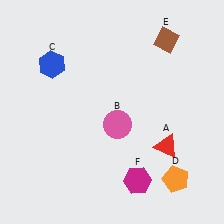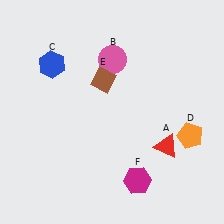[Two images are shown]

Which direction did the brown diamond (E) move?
The brown diamond (E) moved left.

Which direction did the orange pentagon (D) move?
The orange pentagon (D) moved up.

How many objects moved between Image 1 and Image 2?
3 objects moved between the two images.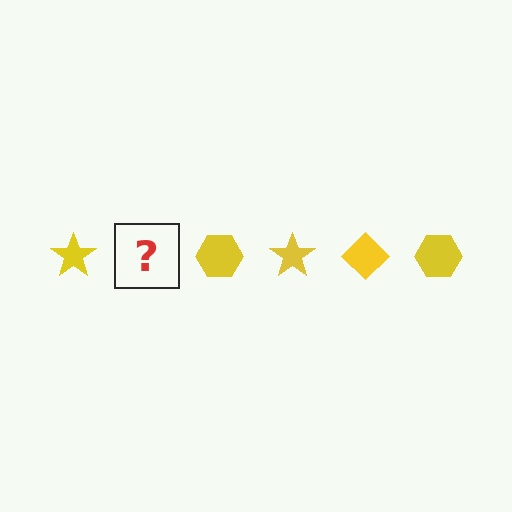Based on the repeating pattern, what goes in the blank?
The blank should be a yellow diamond.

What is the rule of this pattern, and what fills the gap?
The rule is that the pattern cycles through star, diamond, hexagon shapes in yellow. The gap should be filled with a yellow diamond.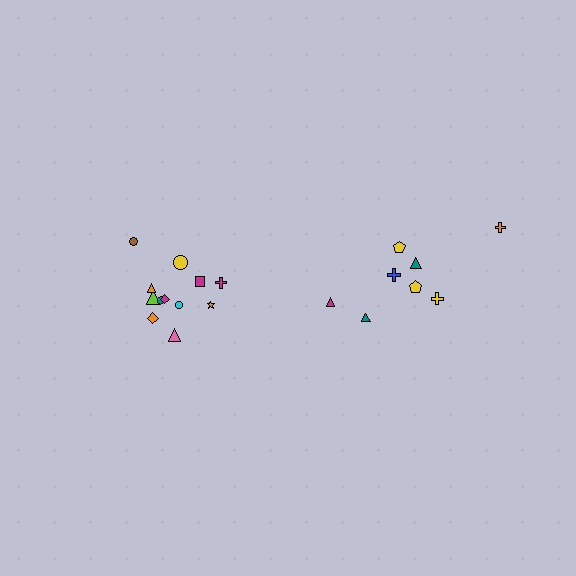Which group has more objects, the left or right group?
The left group.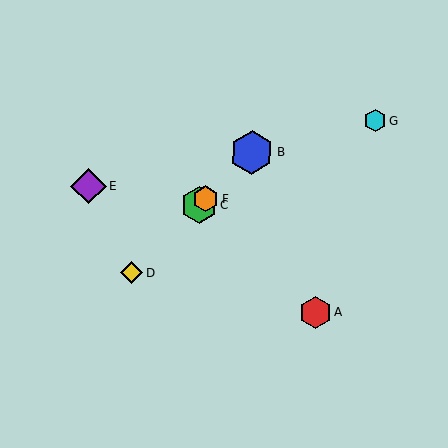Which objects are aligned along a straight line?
Objects B, C, D, F are aligned along a straight line.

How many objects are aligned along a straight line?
4 objects (B, C, D, F) are aligned along a straight line.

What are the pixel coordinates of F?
Object F is at (206, 198).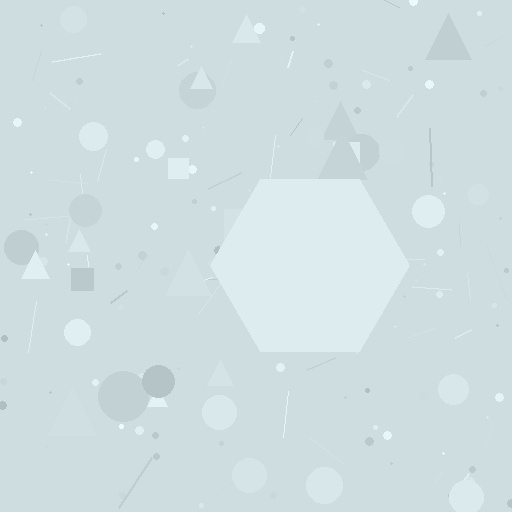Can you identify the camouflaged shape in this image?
The camouflaged shape is a hexagon.